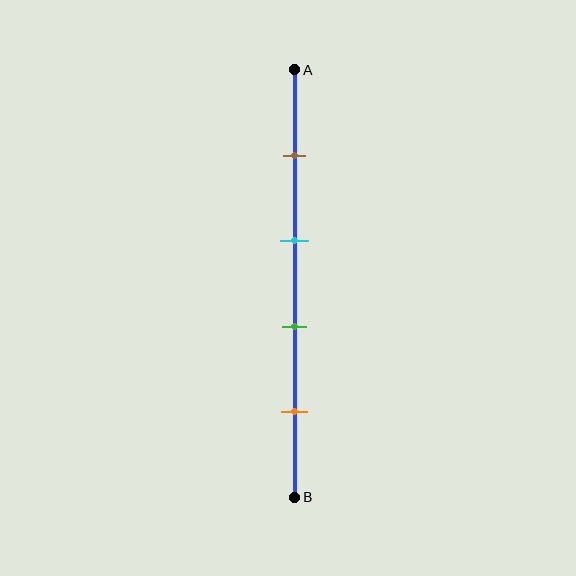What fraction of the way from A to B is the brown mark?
The brown mark is approximately 20% (0.2) of the way from A to B.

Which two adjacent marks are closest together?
The cyan and green marks are the closest adjacent pair.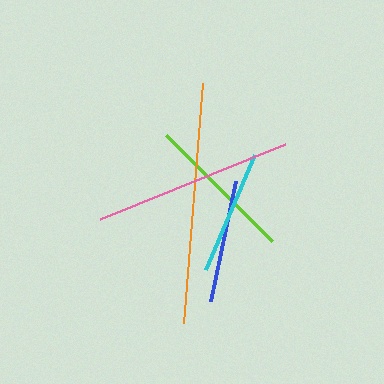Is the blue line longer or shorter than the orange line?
The orange line is longer than the blue line.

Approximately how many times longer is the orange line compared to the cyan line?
The orange line is approximately 1.9 times the length of the cyan line.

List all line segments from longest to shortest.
From longest to shortest: orange, pink, lime, cyan, blue.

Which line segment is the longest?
The orange line is the longest at approximately 241 pixels.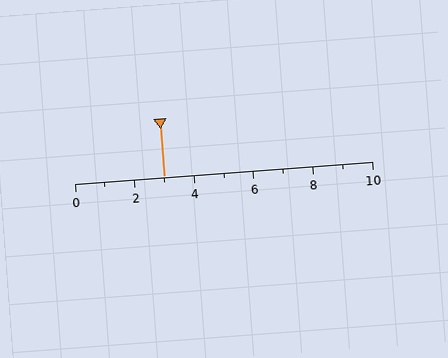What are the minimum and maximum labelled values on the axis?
The axis runs from 0 to 10.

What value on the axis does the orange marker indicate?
The marker indicates approximately 3.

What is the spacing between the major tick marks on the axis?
The major ticks are spaced 2 apart.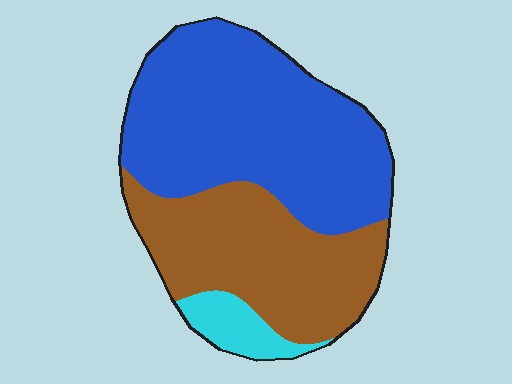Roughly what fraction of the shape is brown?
Brown covers around 35% of the shape.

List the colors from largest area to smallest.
From largest to smallest: blue, brown, cyan.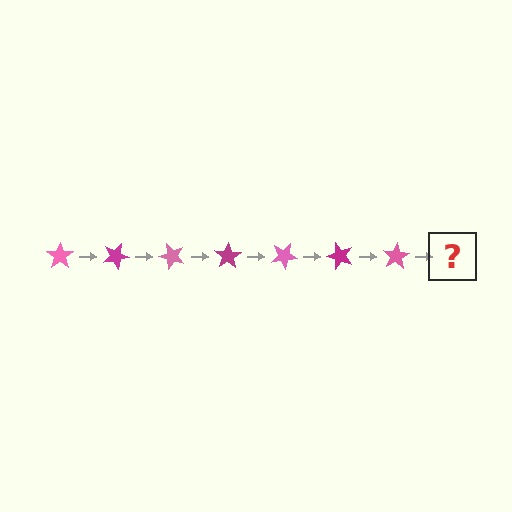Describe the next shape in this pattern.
It should be a magenta star, rotated 175 degrees from the start.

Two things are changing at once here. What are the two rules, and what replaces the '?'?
The two rules are that it rotates 25 degrees each step and the color cycles through pink and magenta. The '?' should be a magenta star, rotated 175 degrees from the start.